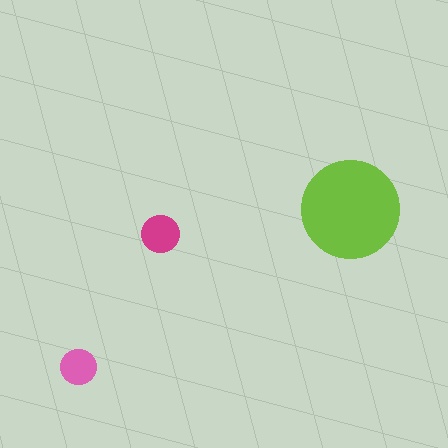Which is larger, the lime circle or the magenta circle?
The lime one.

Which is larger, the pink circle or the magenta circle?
The magenta one.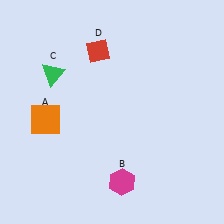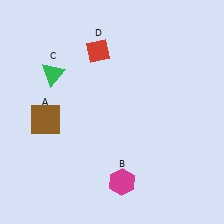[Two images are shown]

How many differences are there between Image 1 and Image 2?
There is 1 difference between the two images.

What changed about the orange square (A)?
In Image 1, A is orange. In Image 2, it changed to brown.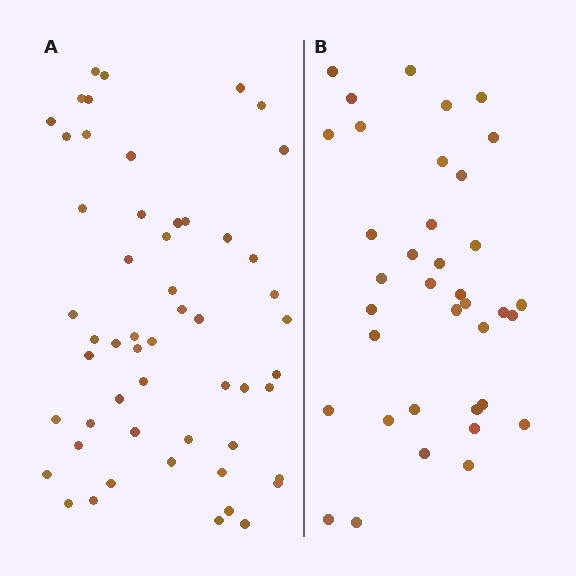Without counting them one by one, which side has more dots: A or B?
Region A (the left region) has more dots.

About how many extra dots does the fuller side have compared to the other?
Region A has approximately 15 more dots than region B.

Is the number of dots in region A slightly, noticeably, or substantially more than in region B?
Region A has substantially more. The ratio is roughly 1.5 to 1.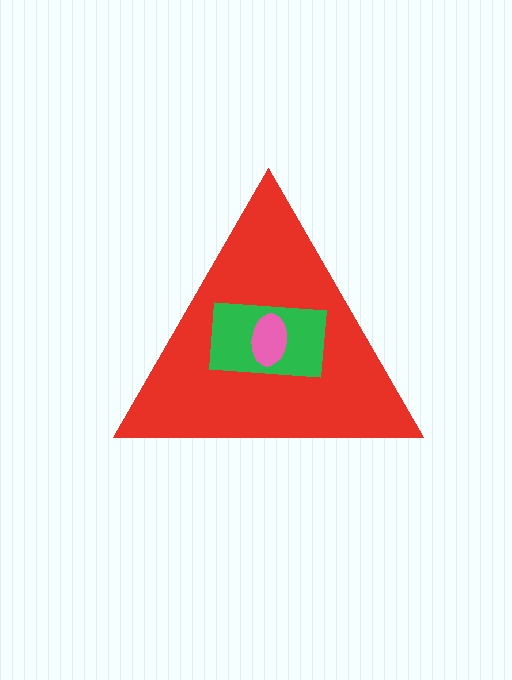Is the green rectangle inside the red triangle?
Yes.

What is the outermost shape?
The red triangle.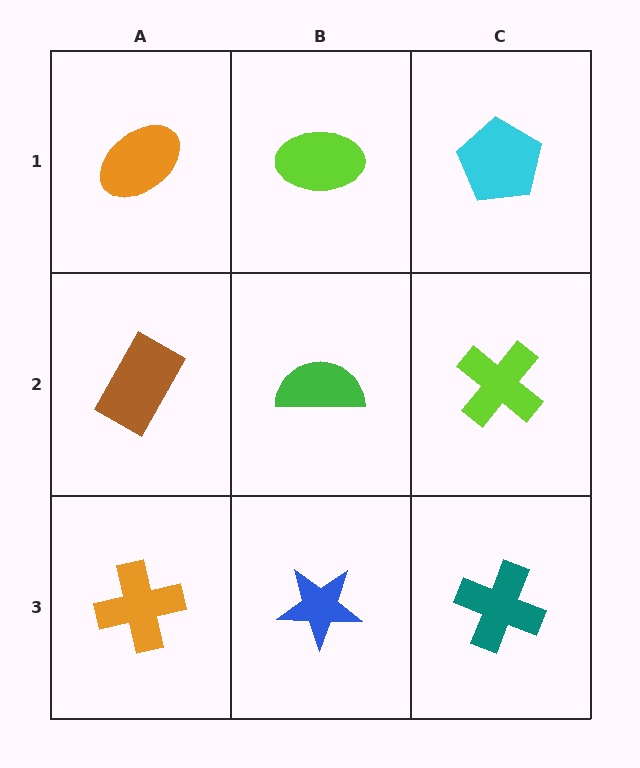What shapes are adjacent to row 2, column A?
An orange ellipse (row 1, column A), an orange cross (row 3, column A), a green semicircle (row 2, column B).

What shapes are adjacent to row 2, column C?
A cyan pentagon (row 1, column C), a teal cross (row 3, column C), a green semicircle (row 2, column B).